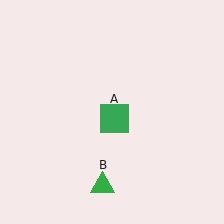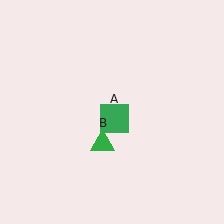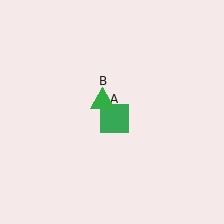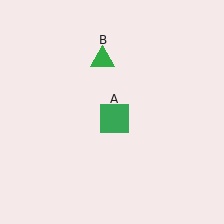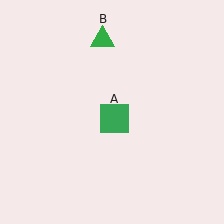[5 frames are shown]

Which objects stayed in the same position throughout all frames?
Green square (object A) remained stationary.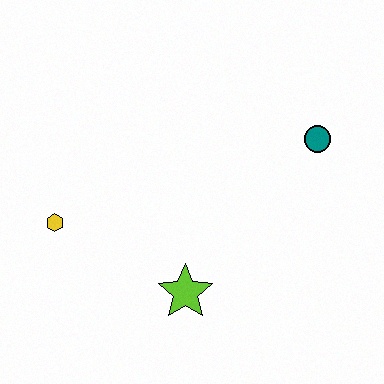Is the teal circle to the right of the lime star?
Yes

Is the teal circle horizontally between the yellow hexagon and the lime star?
No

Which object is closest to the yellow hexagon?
The lime star is closest to the yellow hexagon.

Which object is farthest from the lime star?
The teal circle is farthest from the lime star.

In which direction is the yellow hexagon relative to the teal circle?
The yellow hexagon is to the left of the teal circle.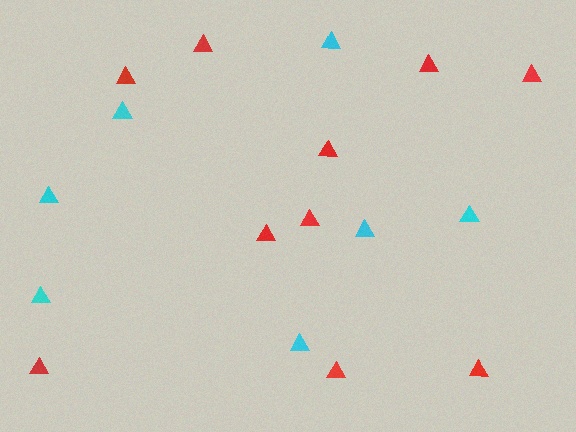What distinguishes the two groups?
There are 2 groups: one group of cyan triangles (7) and one group of red triangles (10).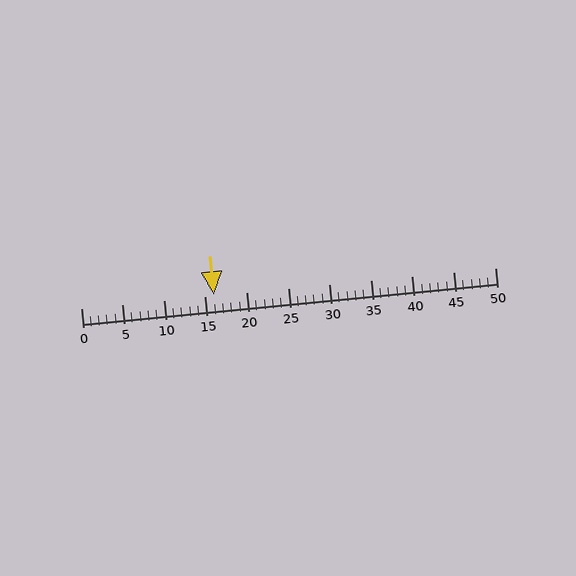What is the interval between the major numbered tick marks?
The major tick marks are spaced 5 units apart.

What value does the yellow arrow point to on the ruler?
The yellow arrow points to approximately 16.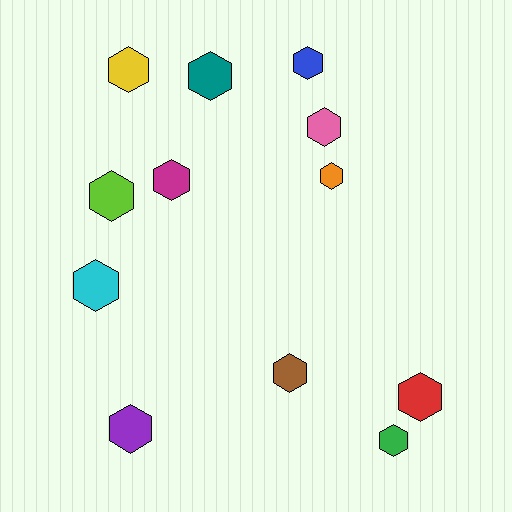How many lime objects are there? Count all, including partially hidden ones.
There is 1 lime object.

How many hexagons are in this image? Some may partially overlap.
There are 12 hexagons.